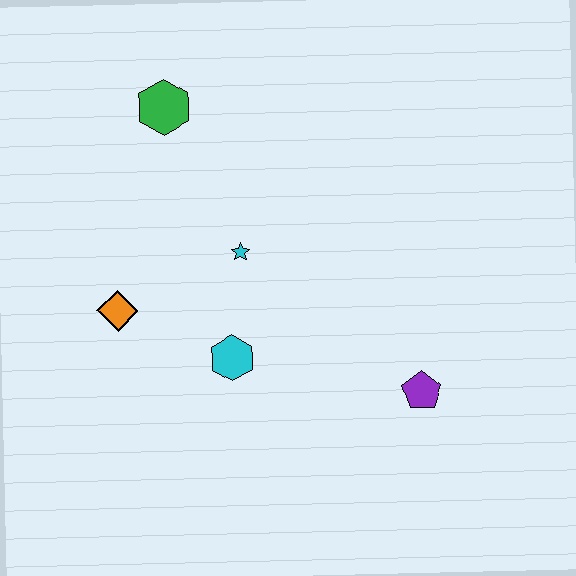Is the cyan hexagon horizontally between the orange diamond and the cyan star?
Yes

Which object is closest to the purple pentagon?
The cyan hexagon is closest to the purple pentagon.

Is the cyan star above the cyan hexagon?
Yes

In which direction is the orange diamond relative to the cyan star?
The orange diamond is to the left of the cyan star.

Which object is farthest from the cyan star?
The purple pentagon is farthest from the cyan star.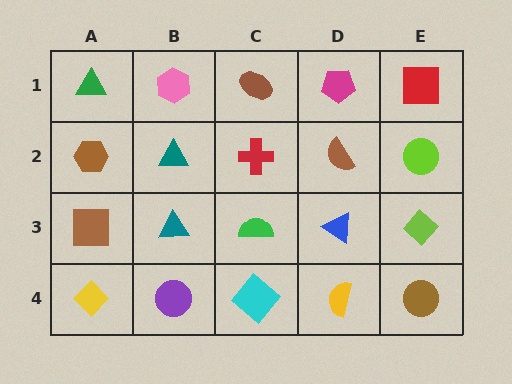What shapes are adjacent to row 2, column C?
A brown ellipse (row 1, column C), a green semicircle (row 3, column C), a teal triangle (row 2, column B), a brown semicircle (row 2, column D).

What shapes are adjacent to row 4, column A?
A brown square (row 3, column A), a purple circle (row 4, column B).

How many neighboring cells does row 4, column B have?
3.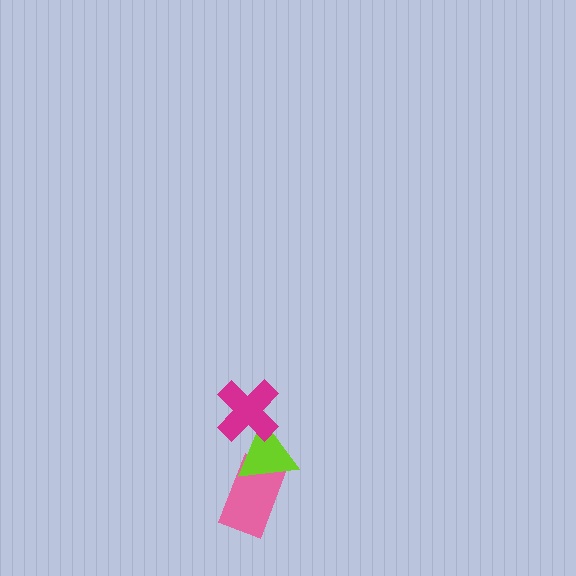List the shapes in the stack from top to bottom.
From top to bottom: the magenta cross, the lime triangle, the pink rectangle.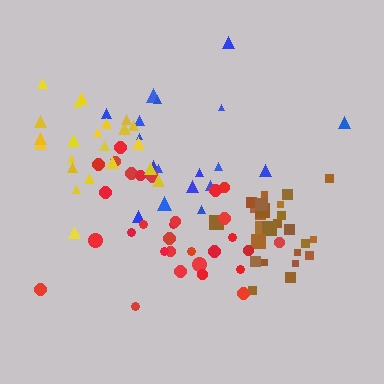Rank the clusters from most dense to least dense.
brown, yellow, red, blue.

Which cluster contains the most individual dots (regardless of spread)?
Red (30).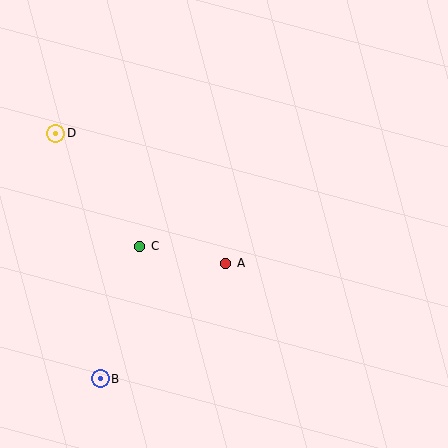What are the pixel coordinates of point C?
Point C is at (140, 246).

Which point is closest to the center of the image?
Point A at (226, 263) is closest to the center.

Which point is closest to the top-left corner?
Point D is closest to the top-left corner.